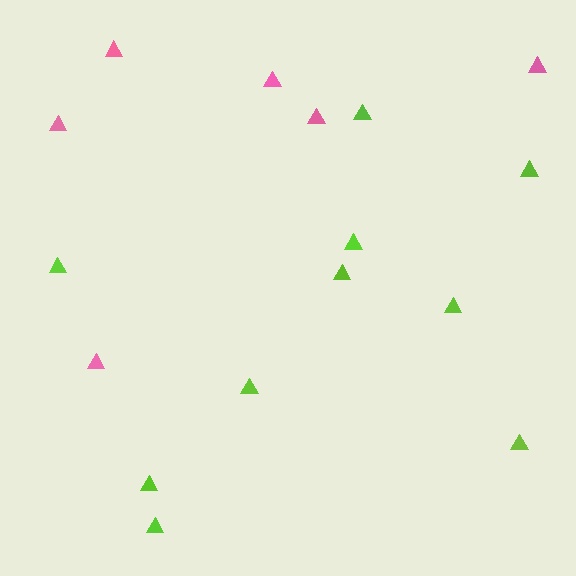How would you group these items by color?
There are 2 groups: one group of lime triangles (10) and one group of pink triangles (6).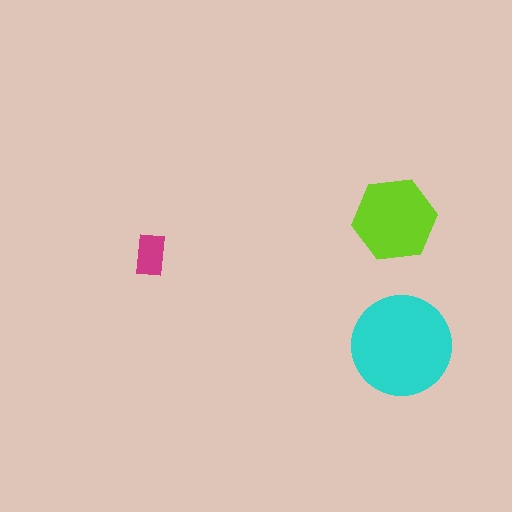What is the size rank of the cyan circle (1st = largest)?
1st.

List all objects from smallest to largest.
The magenta rectangle, the lime hexagon, the cyan circle.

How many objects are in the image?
There are 3 objects in the image.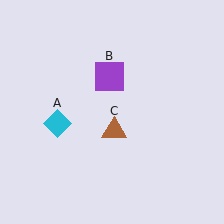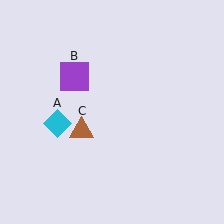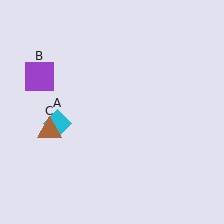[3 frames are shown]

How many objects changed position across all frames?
2 objects changed position: purple square (object B), brown triangle (object C).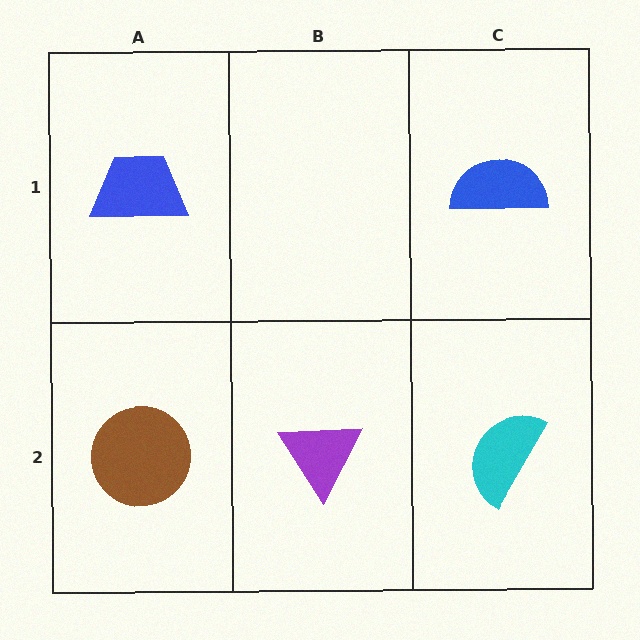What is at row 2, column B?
A purple triangle.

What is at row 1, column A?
A blue trapezoid.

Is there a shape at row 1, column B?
No, that cell is empty.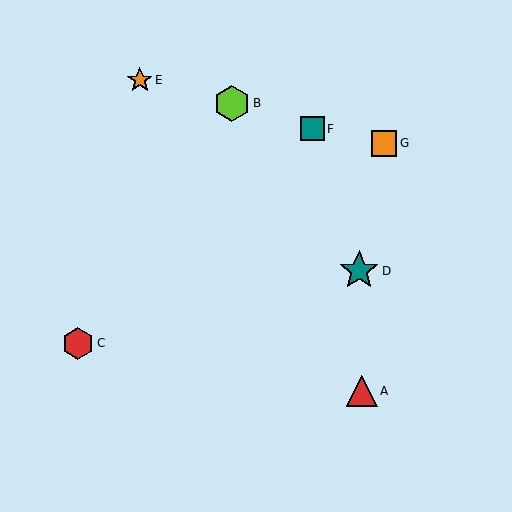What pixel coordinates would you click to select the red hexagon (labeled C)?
Click at (78, 343) to select the red hexagon C.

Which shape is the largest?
The teal star (labeled D) is the largest.